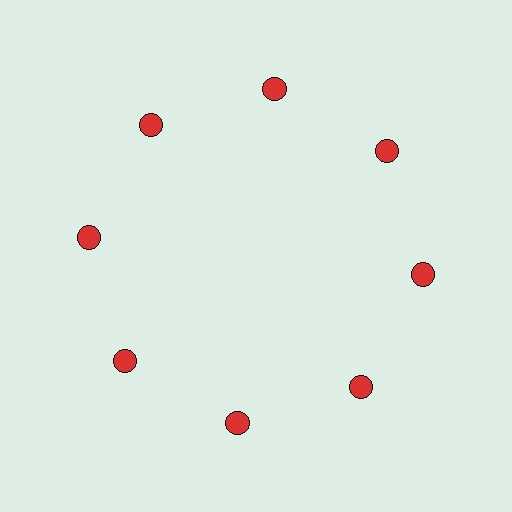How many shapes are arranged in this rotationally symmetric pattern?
There are 8 shapes, arranged in 8 groups of 1.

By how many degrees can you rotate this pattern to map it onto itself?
The pattern maps onto itself every 45 degrees of rotation.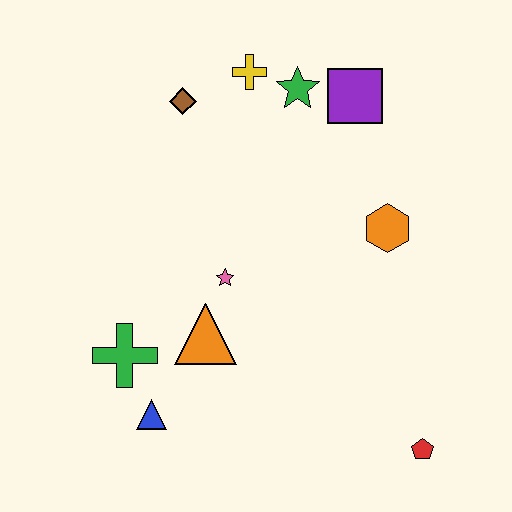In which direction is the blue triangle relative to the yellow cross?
The blue triangle is below the yellow cross.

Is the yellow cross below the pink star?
No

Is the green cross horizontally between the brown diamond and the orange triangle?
No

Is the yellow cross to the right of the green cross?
Yes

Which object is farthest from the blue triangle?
The purple square is farthest from the blue triangle.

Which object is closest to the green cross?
The blue triangle is closest to the green cross.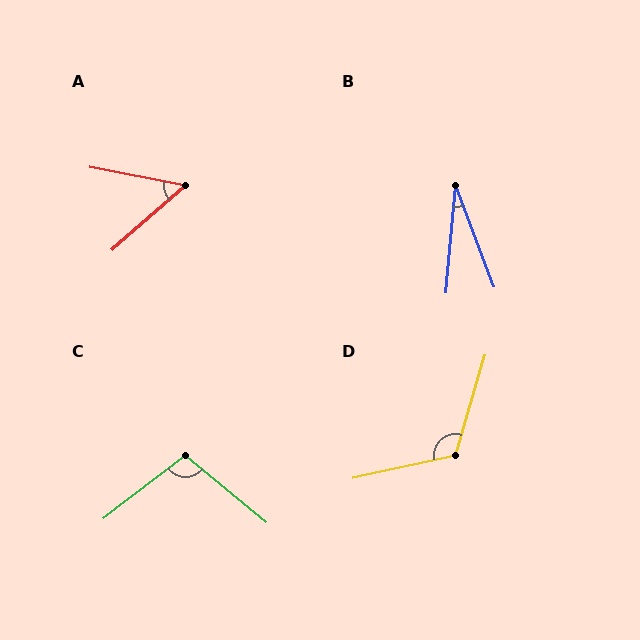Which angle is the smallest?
B, at approximately 26 degrees.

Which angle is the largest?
D, at approximately 119 degrees.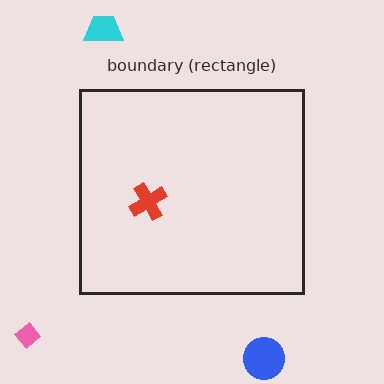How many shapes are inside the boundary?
1 inside, 3 outside.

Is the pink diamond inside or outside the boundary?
Outside.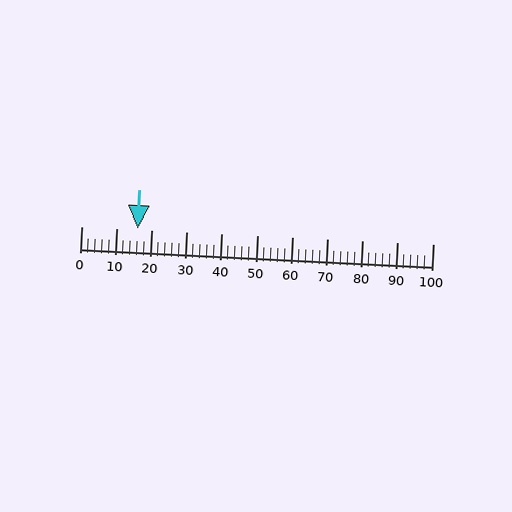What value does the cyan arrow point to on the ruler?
The cyan arrow points to approximately 16.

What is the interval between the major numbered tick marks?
The major tick marks are spaced 10 units apart.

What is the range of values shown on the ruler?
The ruler shows values from 0 to 100.